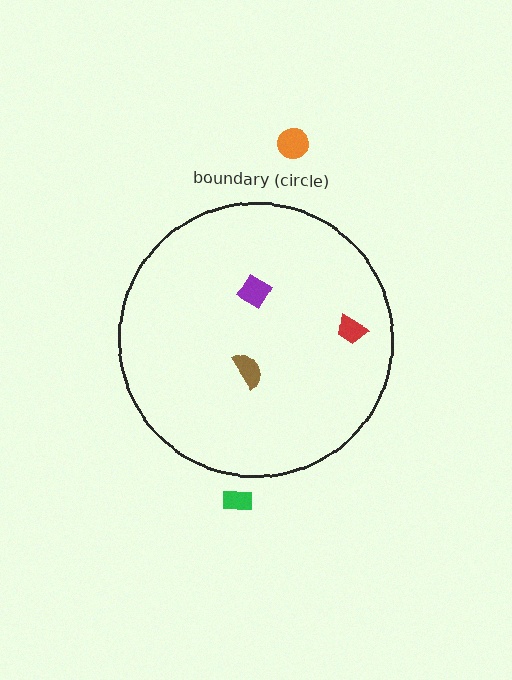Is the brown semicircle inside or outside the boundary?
Inside.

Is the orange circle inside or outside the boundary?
Outside.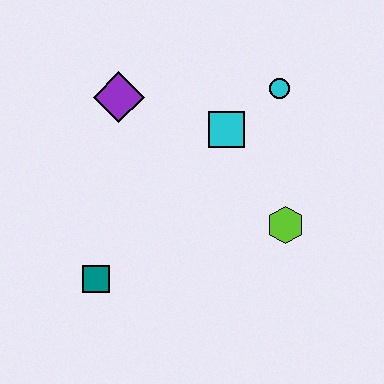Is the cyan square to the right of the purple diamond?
Yes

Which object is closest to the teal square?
The purple diamond is closest to the teal square.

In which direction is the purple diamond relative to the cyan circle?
The purple diamond is to the left of the cyan circle.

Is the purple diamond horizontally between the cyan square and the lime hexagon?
No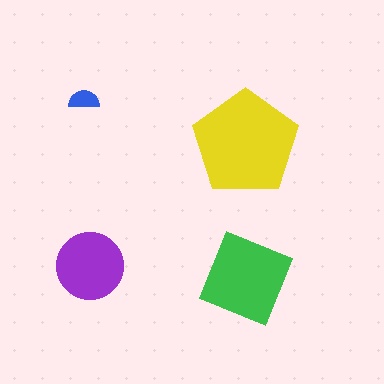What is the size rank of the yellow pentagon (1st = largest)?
1st.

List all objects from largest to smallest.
The yellow pentagon, the green square, the purple circle, the blue semicircle.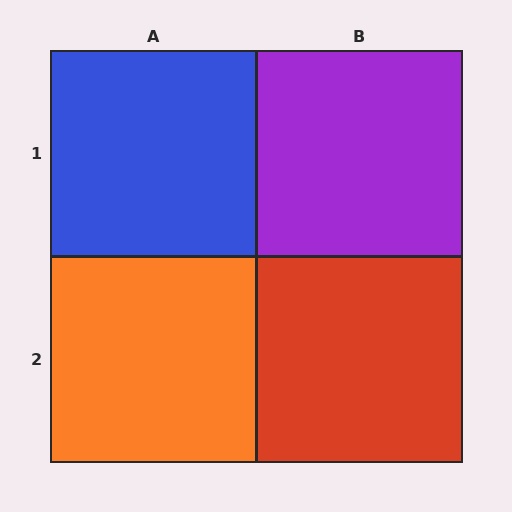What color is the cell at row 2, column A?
Orange.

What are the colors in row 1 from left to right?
Blue, purple.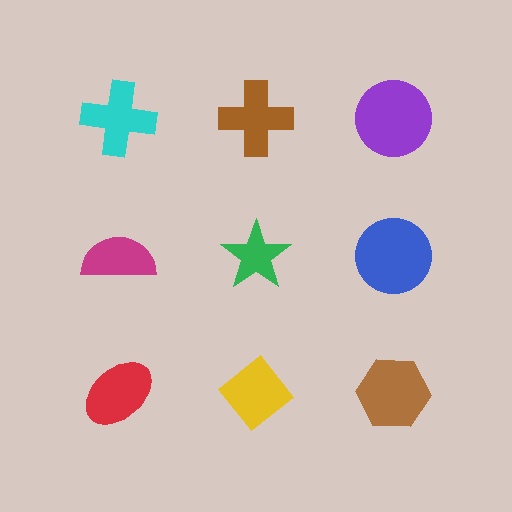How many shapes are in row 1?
3 shapes.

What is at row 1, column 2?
A brown cross.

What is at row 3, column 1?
A red ellipse.